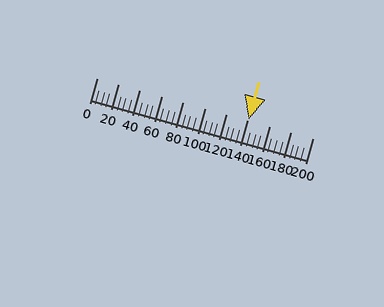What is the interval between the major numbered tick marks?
The major tick marks are spaced 20 units apart.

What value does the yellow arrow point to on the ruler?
The yellow arrow points to approximately 141.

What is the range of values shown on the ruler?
The ruler shows values from 0 to 200.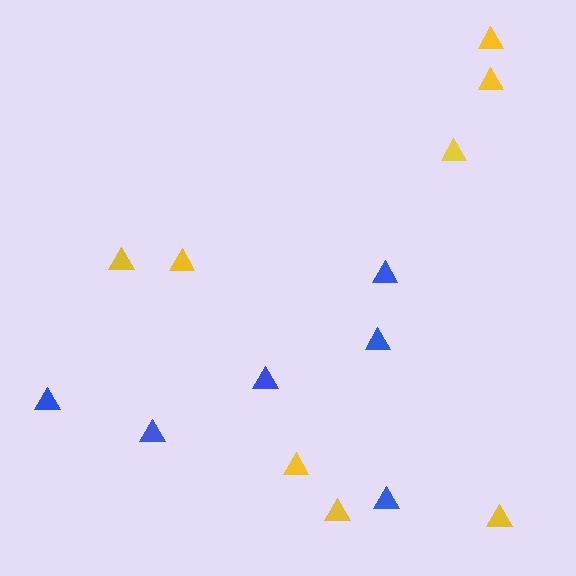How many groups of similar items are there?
There are 2 groups: one group of yellow triangles (8) and one group of blue triangles (6).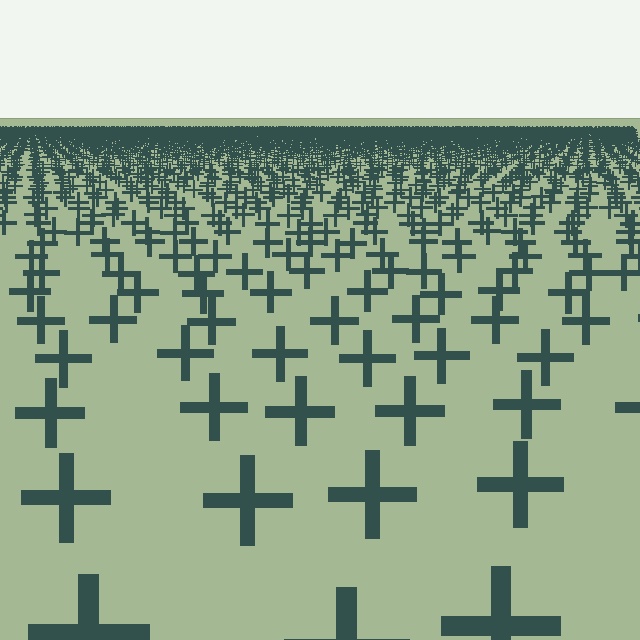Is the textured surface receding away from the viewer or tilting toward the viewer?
The surface is receding away from the viewer. Texture elements get smaller and denser toward the top.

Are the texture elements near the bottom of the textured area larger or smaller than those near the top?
Larger. Near the bottom, elements are closer to the viewer and appear at a bigger on-screen size.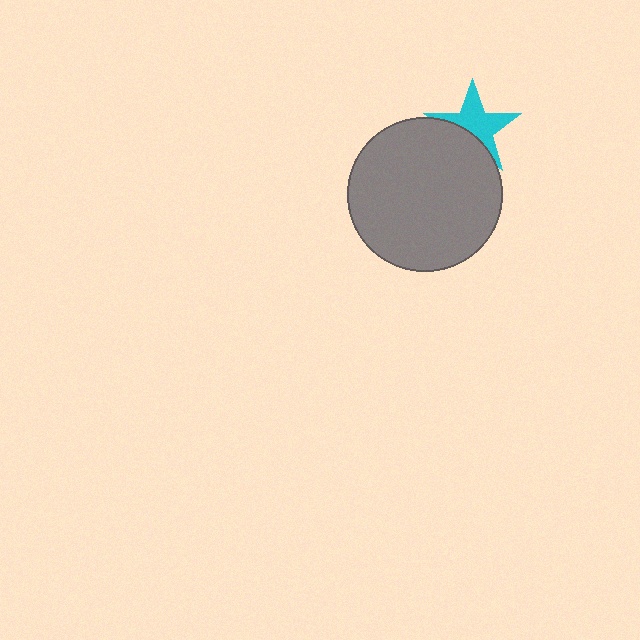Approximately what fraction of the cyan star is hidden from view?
Roughly 39% of the cyan star is hidden behind the gray circle.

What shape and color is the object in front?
The object in front is a gray circle.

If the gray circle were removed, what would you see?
You would see the complete cyan star.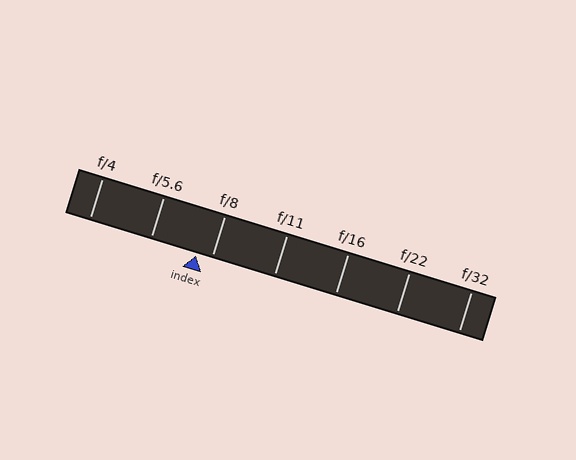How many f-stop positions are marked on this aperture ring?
There are 7 f-stop positions marked.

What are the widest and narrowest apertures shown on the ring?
The widest aperture shown is f/4 and the narrowest is f/32.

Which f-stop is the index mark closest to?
The index mark is closest to f/8.